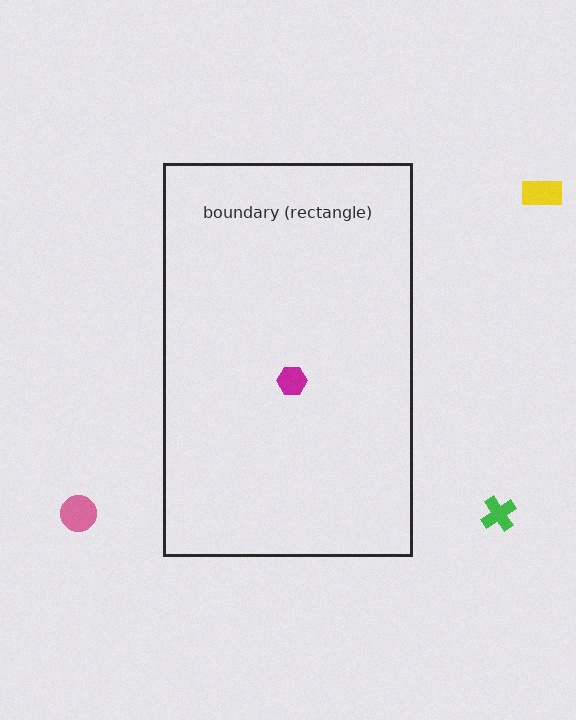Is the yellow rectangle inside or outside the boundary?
Outside.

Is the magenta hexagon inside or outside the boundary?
Inside.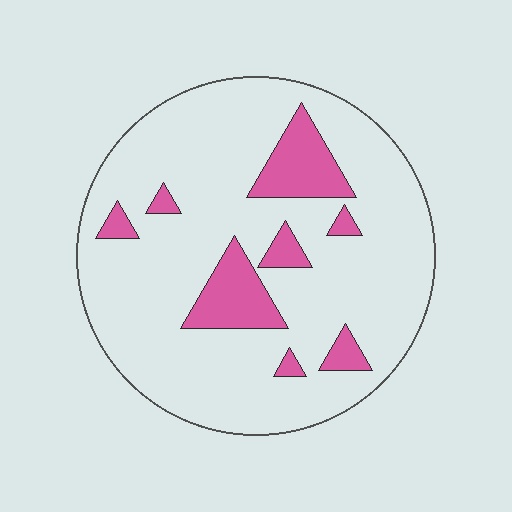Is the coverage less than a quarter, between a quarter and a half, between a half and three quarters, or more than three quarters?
Less than a quarter.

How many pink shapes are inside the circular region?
8.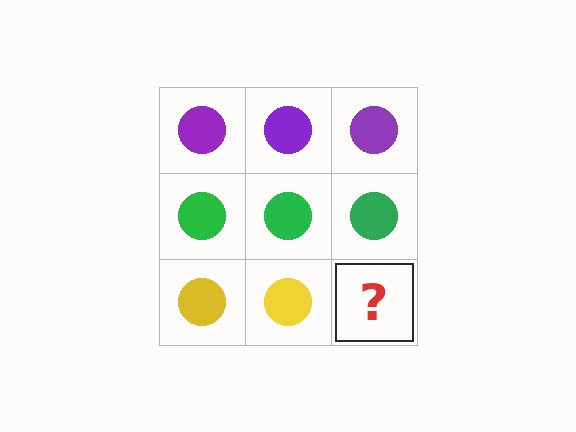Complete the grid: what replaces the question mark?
The question mark should be replaced with a yellow circle.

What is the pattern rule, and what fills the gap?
The rule is that each row has a consistent color. The gap should be filled with a yellow circle.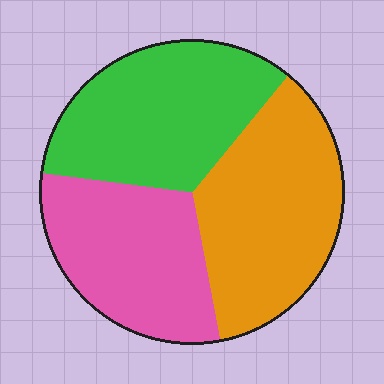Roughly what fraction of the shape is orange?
Orange covers roughly 35% of the shape.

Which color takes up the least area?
Pink, at roughly 30%.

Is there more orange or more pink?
Orange.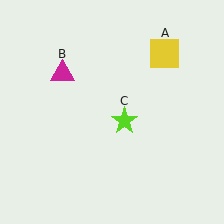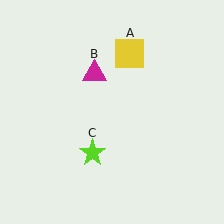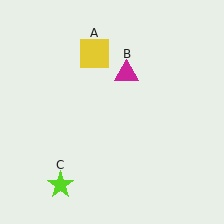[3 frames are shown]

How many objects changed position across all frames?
3 objects changed position: yellow square (object A), magenta triangle (object B), lime star (object C).